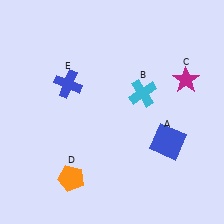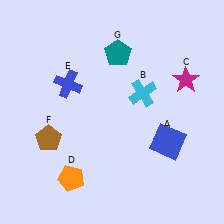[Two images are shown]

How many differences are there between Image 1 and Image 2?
There are 2 differences between the two images.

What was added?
A brown pentagon (F), a teal pentagon (G) were added in Image 2.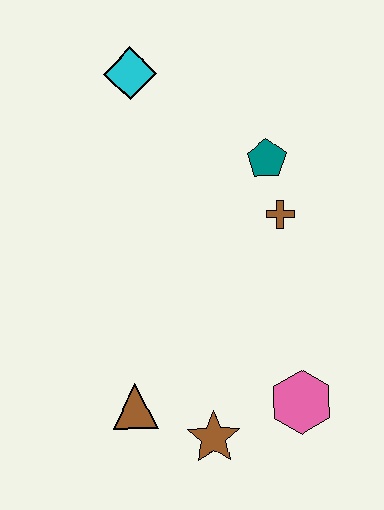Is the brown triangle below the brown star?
No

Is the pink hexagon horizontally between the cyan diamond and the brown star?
No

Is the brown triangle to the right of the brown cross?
No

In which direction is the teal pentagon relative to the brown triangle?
The teal pentagon is above the brown triangle.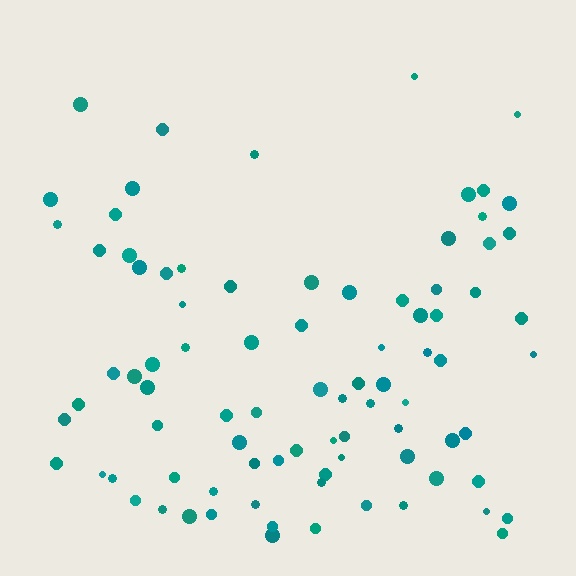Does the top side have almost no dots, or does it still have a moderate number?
Still a moderate number, just noticeably fewer than the bottom.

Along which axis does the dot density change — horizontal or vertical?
Vertical.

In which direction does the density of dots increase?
From top to bottom, with the bottom side densest.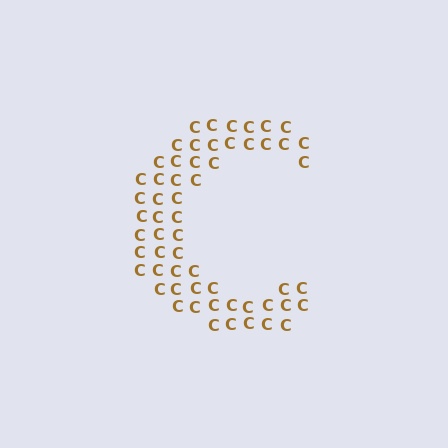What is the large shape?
The large shape is the letter C.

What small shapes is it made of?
It is made of small letter C's.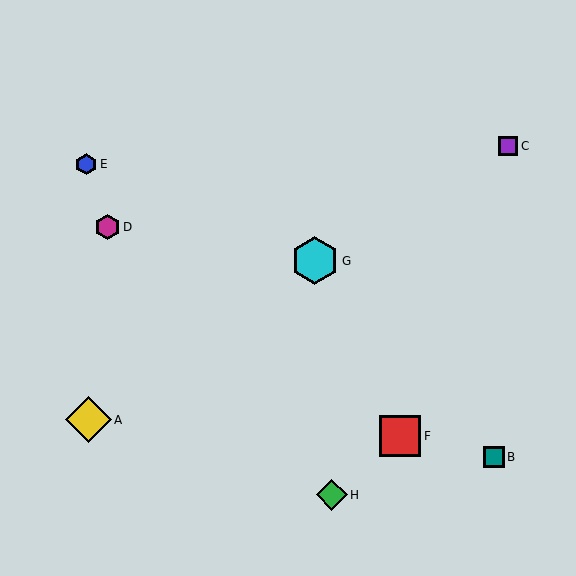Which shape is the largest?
The cyan hexagon (labeled G) is the largest.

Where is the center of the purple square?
The center of the purple square is at (508, 146).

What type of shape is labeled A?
Shape A is a yellow diamond.